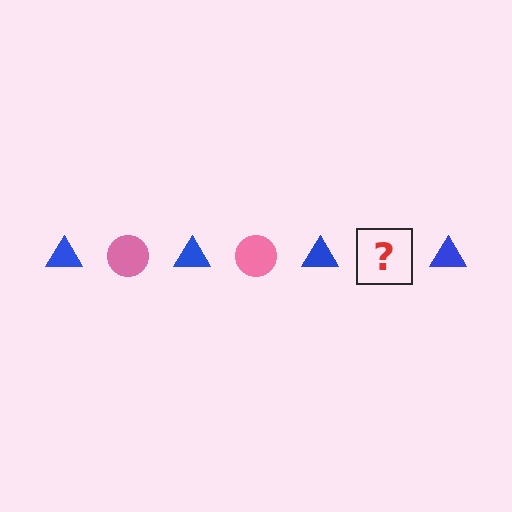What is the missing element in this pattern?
The missing element is a pink circle.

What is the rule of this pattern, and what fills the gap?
The rule is that the pattern alternates between blue triangle and pink circle. The gap should be filled with a pink circle.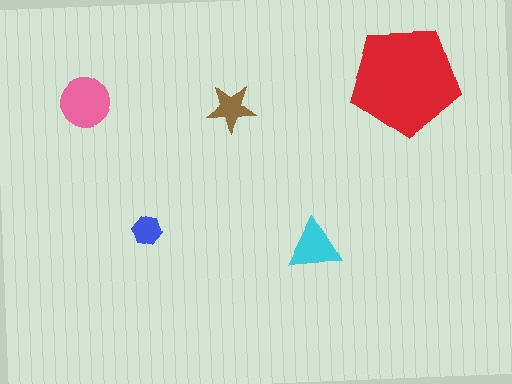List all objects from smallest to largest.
The blue hexagon, the brown star, the cyan triangle, the pink circle, the red pentagon.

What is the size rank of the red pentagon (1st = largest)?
1st.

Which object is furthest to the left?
The pink circle is leftmost.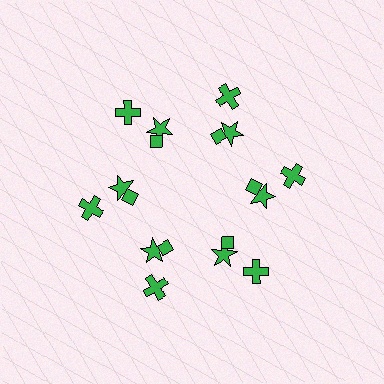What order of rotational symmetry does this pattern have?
This pattern has 6-fold rotational symmetry.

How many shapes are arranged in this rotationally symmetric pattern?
There are 18 shapes, arranged in 6 groups of 3.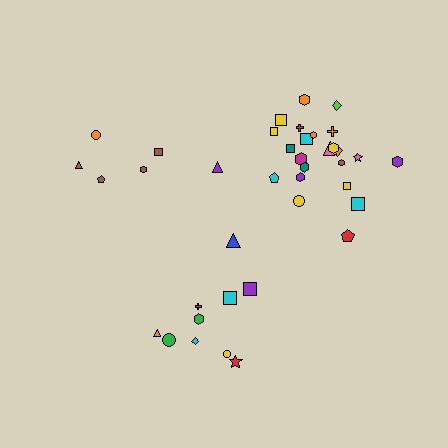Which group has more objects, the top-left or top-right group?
The top-right group.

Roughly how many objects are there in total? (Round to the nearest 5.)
Roughly 40 objects in total.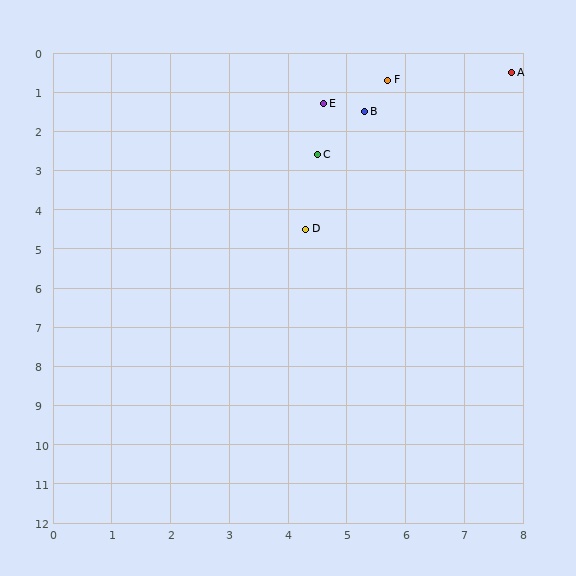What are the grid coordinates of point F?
Point F is at approximately (5.7, 0.7).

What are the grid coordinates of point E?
Point E is at approximately (4.6, 1.3).